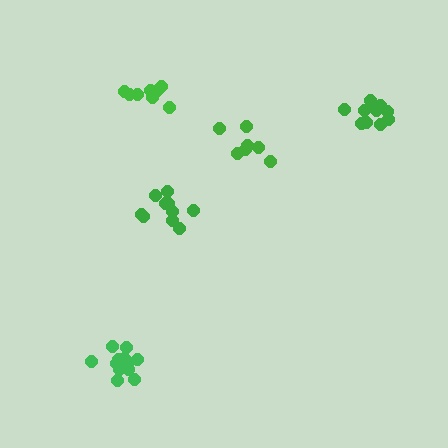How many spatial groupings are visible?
There are 5 spatial groupings.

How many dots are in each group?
Group 1: 10 dots, Group 2: 12 dots, Group 3: 11 dots, Group 4: 7 dots, Group 5: 8 dots (48 total).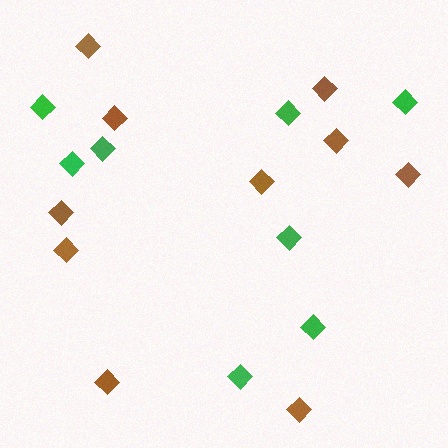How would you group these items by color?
There are 2 groups: one group of brown diamonds (10) and one group of green diamonds (8).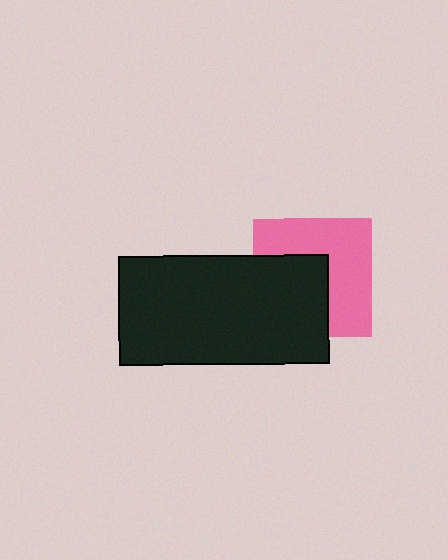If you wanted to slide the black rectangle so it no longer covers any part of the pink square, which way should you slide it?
Slide it toward the lower-left — that is the most direct way to separate the two shapes.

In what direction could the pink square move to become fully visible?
The pink square could move toward the upper-right. That would shift it out from behind the black rectangle entirely.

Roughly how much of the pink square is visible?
About half of it is visible (roughly 55%).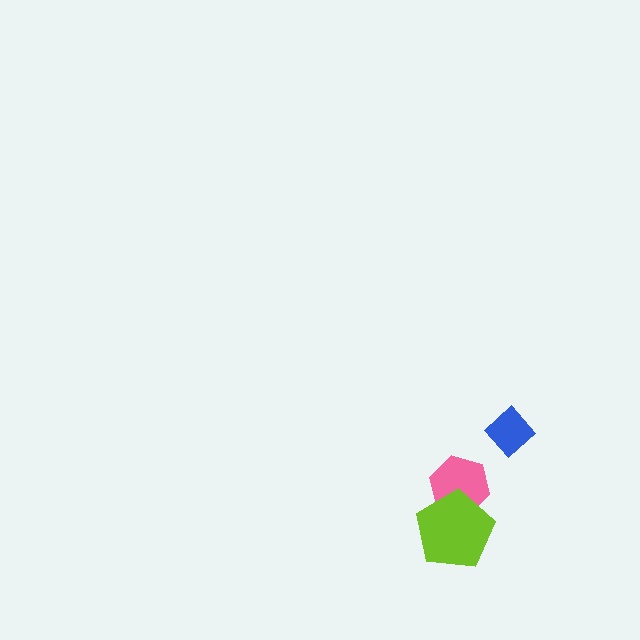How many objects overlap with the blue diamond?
0 objects overlap with the blue diamond.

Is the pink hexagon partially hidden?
Yes, it is partially covered by another shape.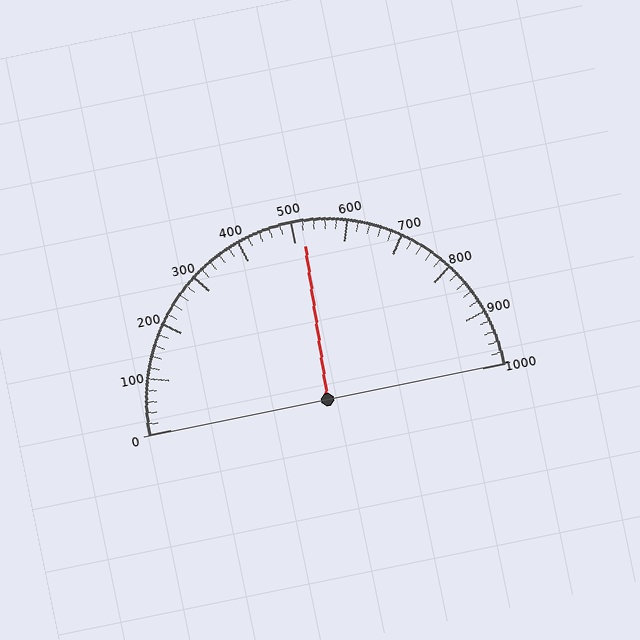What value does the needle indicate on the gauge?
The needle indicates approximately 520.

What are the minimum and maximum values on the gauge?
The gauge ranges from 0 to 1000.